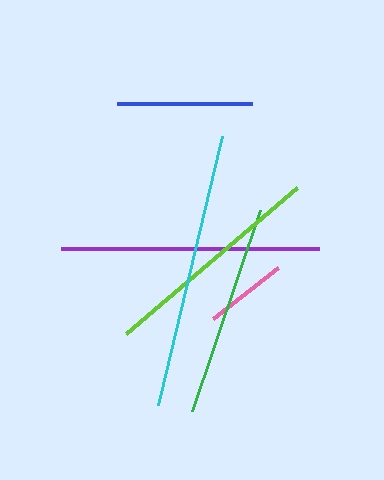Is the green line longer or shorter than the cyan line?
The cyan line is longer than the green line.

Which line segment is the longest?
The cyan line is the longest at approximately 276 pixels.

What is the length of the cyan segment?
The cyan segment is approximately 276 pixels long.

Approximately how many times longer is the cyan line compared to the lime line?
The cyan line is approximately 1.2 times the length of the lime line.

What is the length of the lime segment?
The lime segment is approximately 224 pixels long.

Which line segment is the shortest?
The pink line is the shortest at approximately 83 pixels.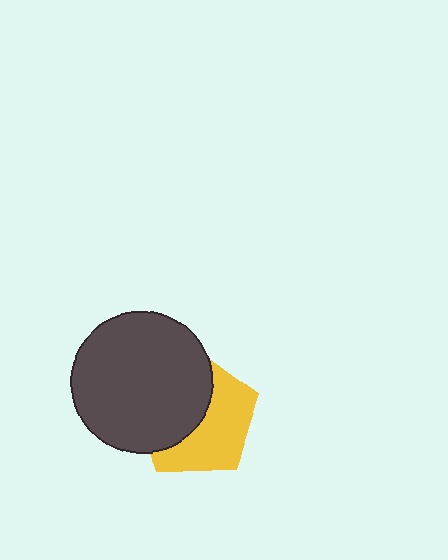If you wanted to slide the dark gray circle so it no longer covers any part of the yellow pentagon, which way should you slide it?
Slide it left — that is the most direct way to separate the two shapes.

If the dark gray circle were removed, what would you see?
You would see the complete yellow pentagon.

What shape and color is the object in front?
The object in front is a dark gray circle.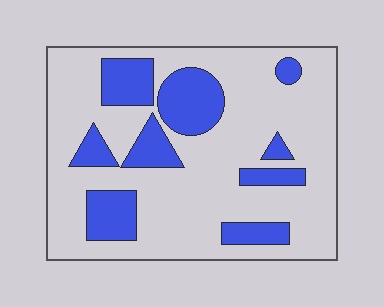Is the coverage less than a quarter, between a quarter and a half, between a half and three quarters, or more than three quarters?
Between a quarter and a half.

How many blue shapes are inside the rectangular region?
9.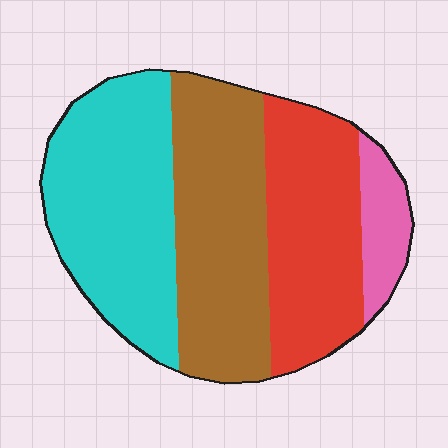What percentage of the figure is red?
Red takes up between a quarter and a half of the figure.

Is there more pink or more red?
Red.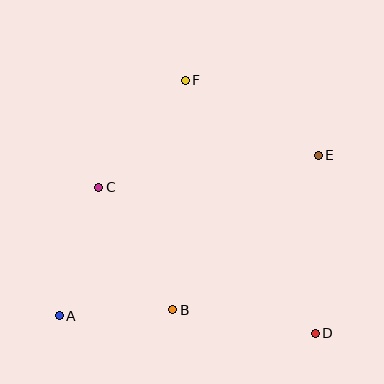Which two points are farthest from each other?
Points A and E are farthest from each other.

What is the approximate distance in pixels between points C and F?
The distance between C and F is approximately 138 pixels.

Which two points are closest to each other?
Points A and B are closest to each other.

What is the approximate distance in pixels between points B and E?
The distance between B and E is approximately 213 pixels.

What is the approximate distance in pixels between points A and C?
The distance between A and C is approximately 134 pixels.